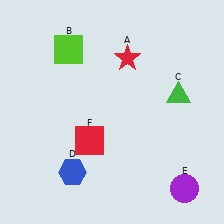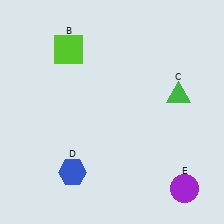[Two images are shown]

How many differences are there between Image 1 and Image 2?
There are 2 differences between the two images.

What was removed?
The red star (A), the red square (F) were removed in Image 2.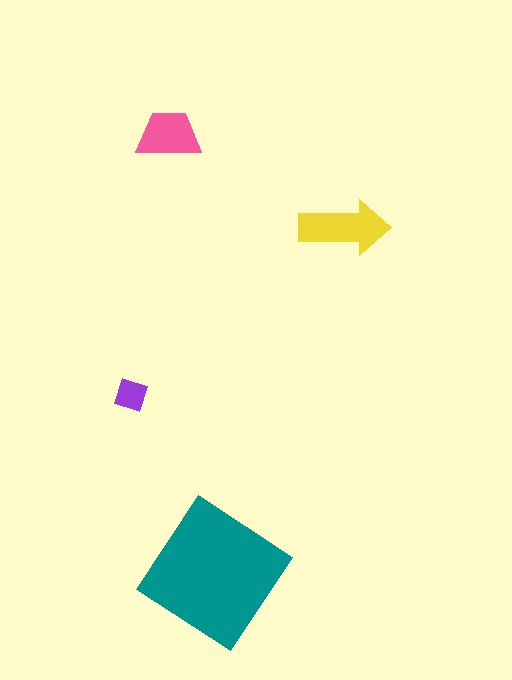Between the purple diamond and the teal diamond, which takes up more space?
The teal diamond.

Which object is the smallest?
The purple diamond.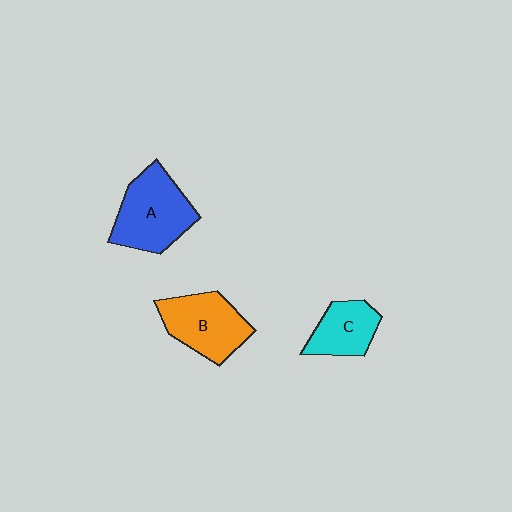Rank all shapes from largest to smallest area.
From largest to smallest: A (blue), B (orange), C (cyan).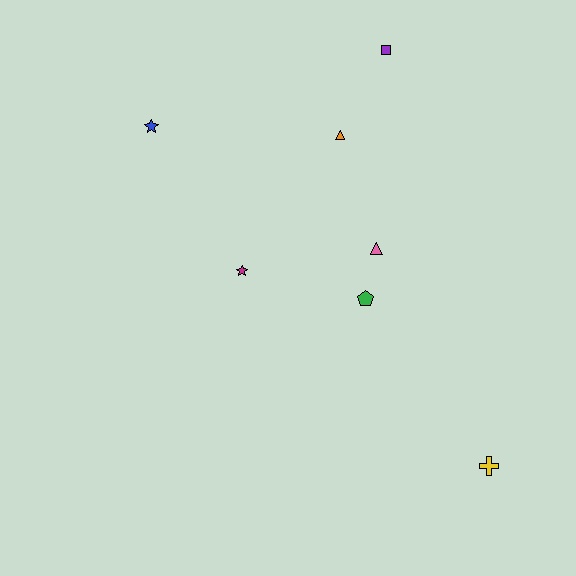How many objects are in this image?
There are 7 objects.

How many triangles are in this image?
There are 2 triangles.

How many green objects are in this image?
There is 1 green object.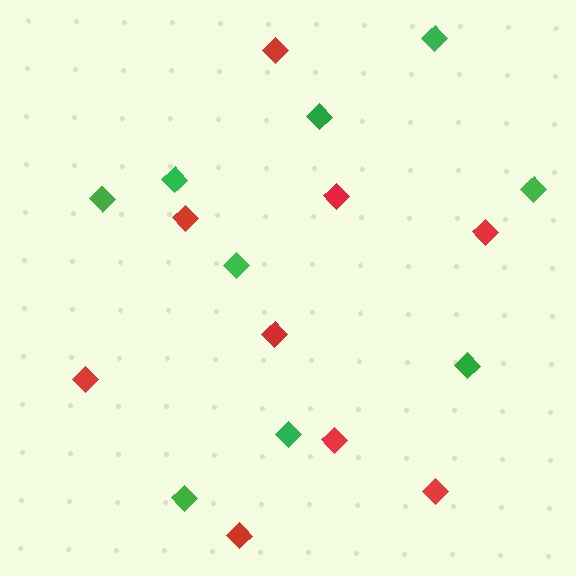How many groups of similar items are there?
There are 2 groups: one group of red diamonds (9) and one group of green diamonds (9).